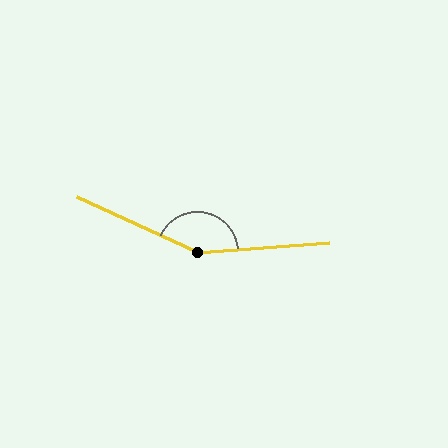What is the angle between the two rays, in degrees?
Approximately 151 degrees.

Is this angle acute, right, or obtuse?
It is obtuse.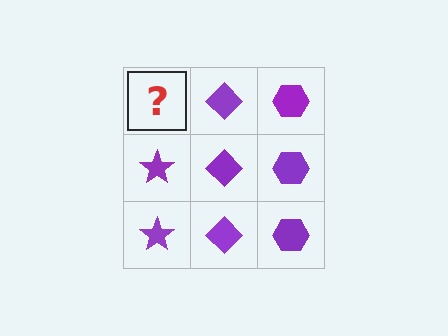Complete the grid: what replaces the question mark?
The question mark should be replaced with a purple star.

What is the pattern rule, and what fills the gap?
The rule is that each column has a consistent shape. The gap should be filled with a purple star.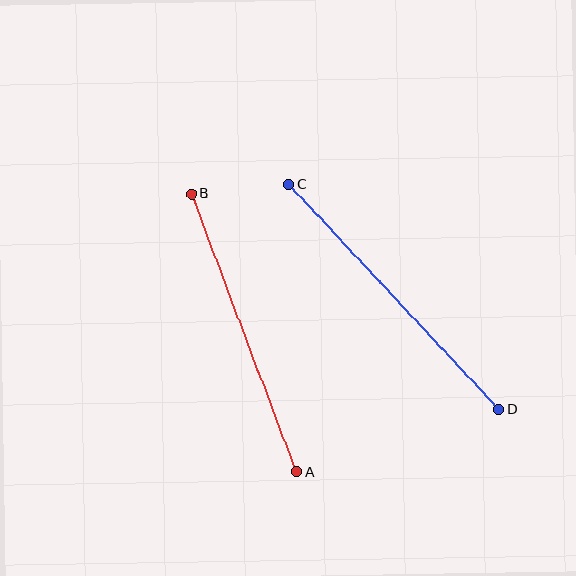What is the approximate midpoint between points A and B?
The midpoint is at approximately (244, 333) pixels.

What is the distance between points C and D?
The distance is approximately 308 pixels.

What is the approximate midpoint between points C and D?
The midpoint is at approximately (394, 297) pixels.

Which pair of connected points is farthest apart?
Points C and D are farthest apart.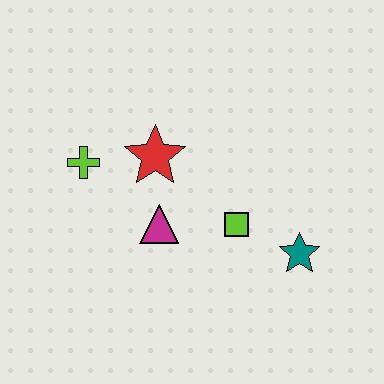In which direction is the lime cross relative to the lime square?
The lime cross is to the left of the lime square.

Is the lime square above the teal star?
Yes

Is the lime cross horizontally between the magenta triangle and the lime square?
No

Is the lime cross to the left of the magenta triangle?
Yes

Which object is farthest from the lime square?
The lime cross is farthest from the lime square.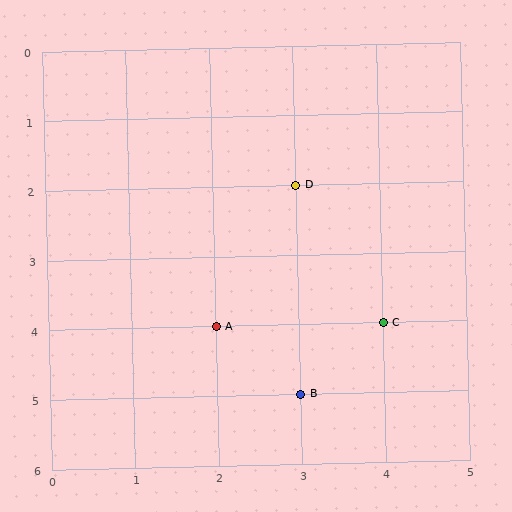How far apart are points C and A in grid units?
Points C and A are 2 columns apart.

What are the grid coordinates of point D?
Point D is at grid coordinates (3, 2).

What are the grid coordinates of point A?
Point A is at grid coordinates (2, 4).